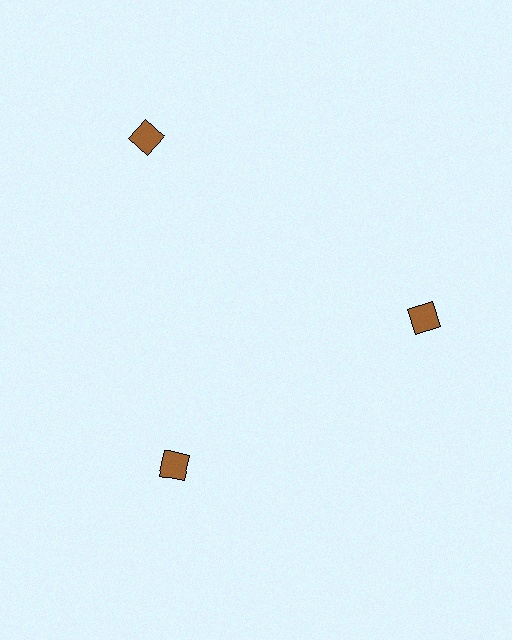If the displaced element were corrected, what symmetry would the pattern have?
It would have 3-fold rotational symmetry — the pattern would map onto itself every 120 degrees.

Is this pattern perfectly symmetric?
No. The 3 brown squares are arranged in a ring, but one element near the 11 o'clock position is pushed outward from the center, breaking the 3-fold rotational symmetry.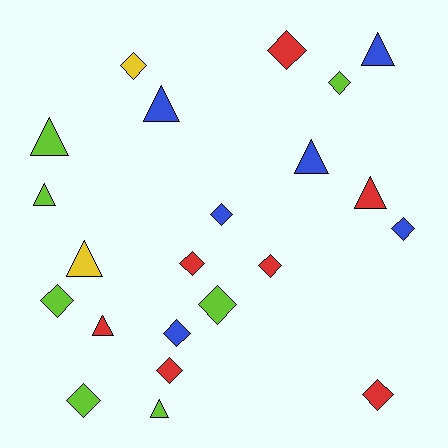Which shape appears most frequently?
Diamond, with 13 objects.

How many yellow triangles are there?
There is 1 yellow triangle.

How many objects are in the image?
There are 22 objects.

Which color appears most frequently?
Lime, with 7 objects.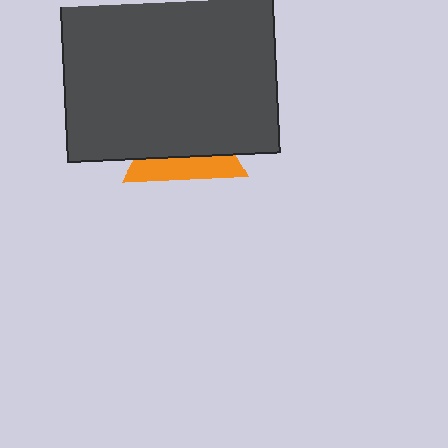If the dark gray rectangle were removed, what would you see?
You would see the complete orange triangle.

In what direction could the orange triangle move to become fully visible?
The orange triangle could move down. That would shift it out from behind the dark gray rectangle entirely.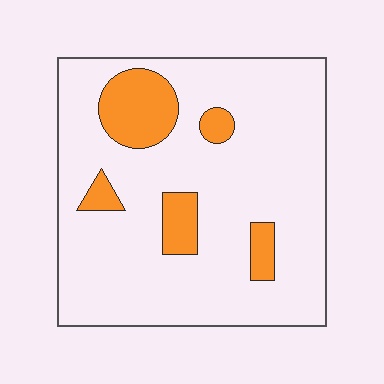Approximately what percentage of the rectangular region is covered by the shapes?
Approximately 15%.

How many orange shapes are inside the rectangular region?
5.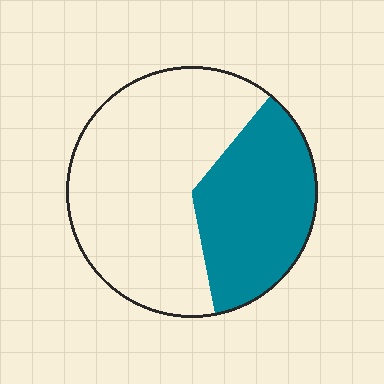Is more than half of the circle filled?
No.